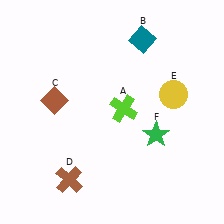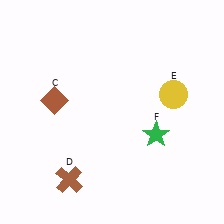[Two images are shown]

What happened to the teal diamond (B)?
The teal diamond (B) was removed in Image 2. It was in the top-right area of Image 1.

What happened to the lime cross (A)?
The lime cross (A) was removed in Image 2. It was in the top-right area of Image 1.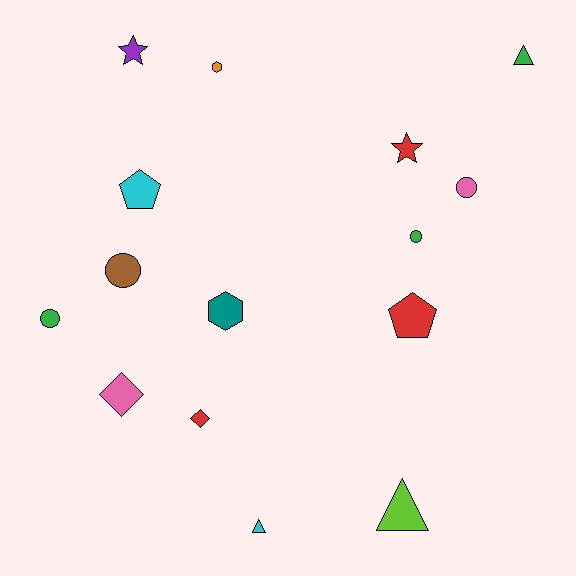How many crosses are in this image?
There are no crosses.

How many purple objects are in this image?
There is 1 purple object.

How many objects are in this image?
There are 15 objects.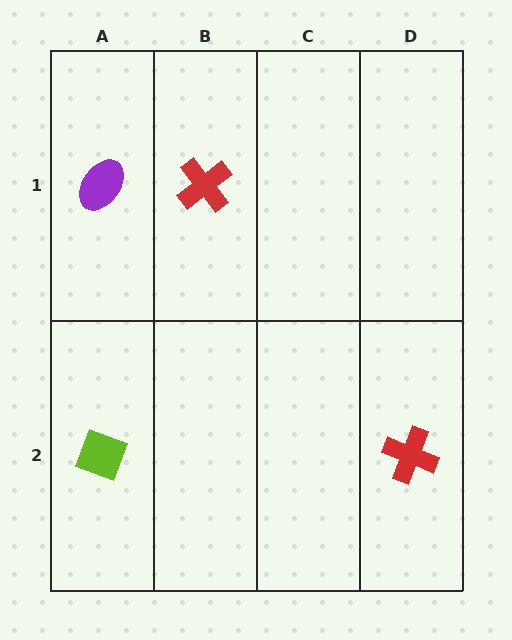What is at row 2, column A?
A lime diamond.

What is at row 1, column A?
A purple ellipse.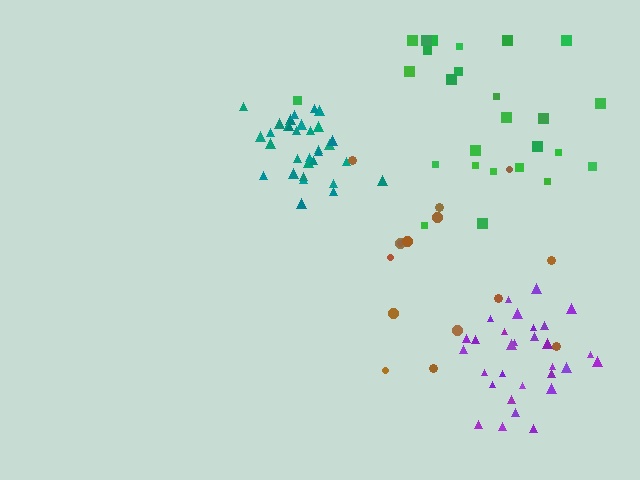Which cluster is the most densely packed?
Teal.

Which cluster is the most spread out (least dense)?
Brown.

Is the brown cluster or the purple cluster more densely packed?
Purple.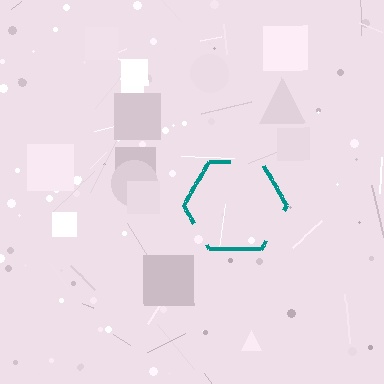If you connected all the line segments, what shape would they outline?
They would outline a hexagon.